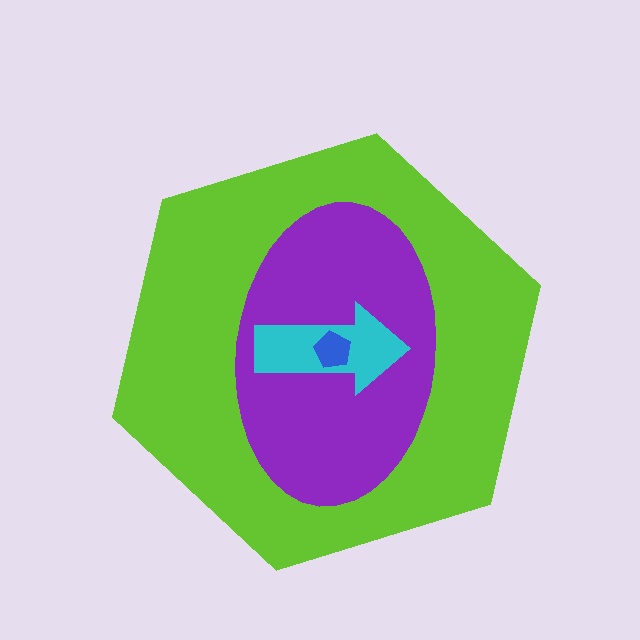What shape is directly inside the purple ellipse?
The cyan arrow.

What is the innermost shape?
The blue pentagon.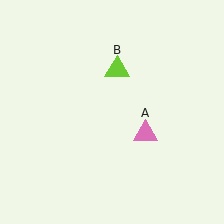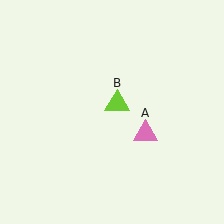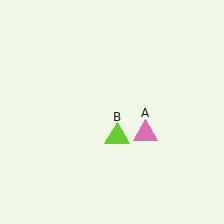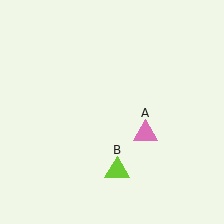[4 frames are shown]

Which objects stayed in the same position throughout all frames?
Pink triangle (object A) remained stationary.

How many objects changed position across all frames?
1 object changed position: lime triangle (object B).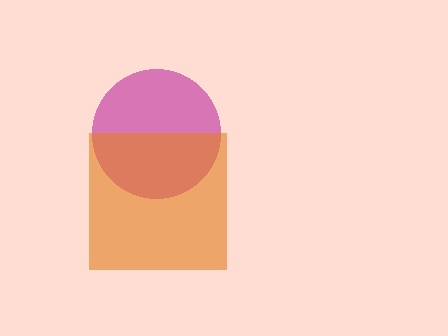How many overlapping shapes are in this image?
There are 2 overlapping shapes in the image.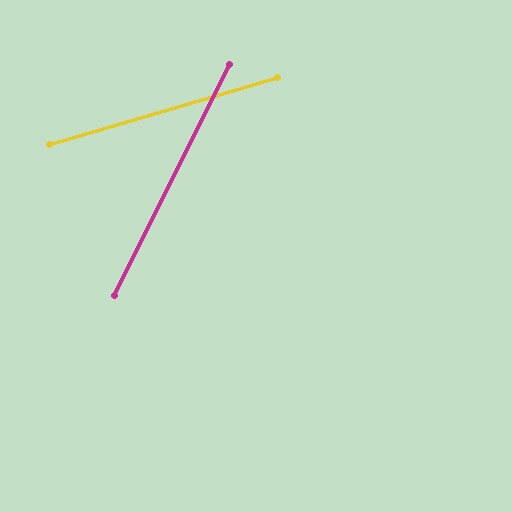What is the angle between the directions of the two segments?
Approximately 47 degrees.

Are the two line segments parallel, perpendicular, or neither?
Neither parallel nor perpendicular — they differ by about 47°.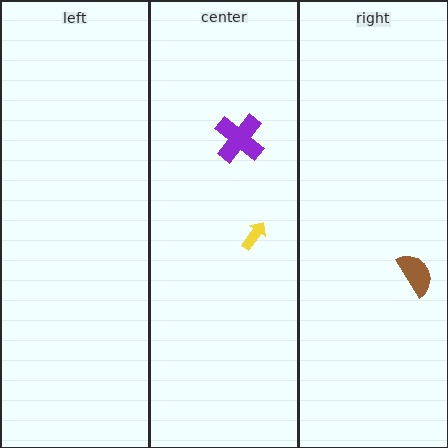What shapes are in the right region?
The brown semicircle.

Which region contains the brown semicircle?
The right region.